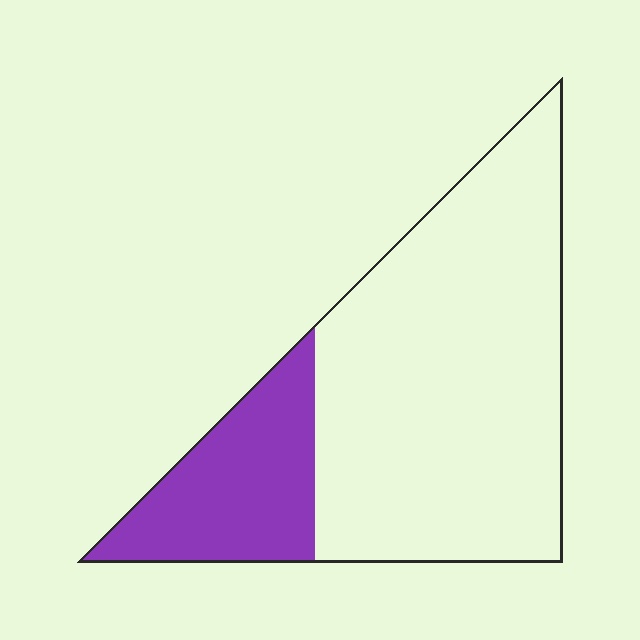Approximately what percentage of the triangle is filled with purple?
Approximately 25%.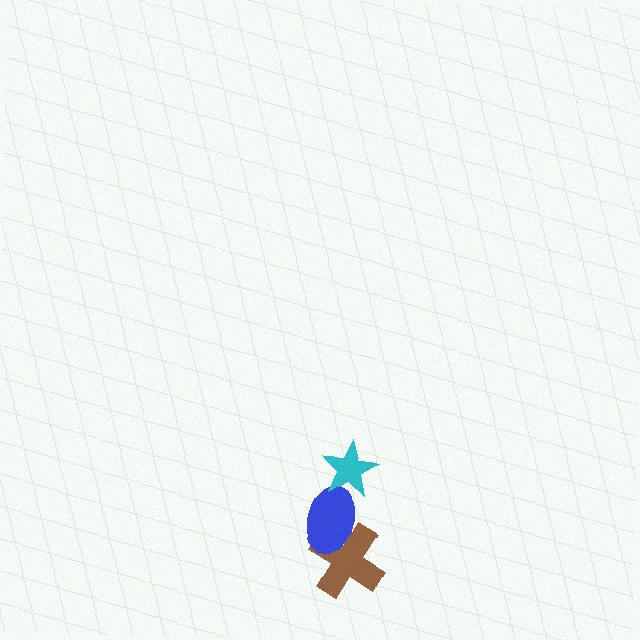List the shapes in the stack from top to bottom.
From top to bottom: the cyan star, the blue ellipse, the brown cross.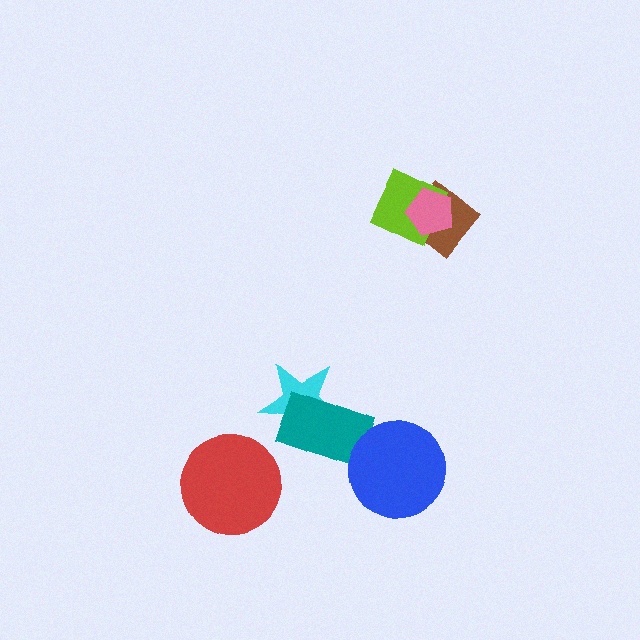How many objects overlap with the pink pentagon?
2 objects overlap with the pink pentagon.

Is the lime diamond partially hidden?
Yes, it is partially covered by another shape.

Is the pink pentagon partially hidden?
No, no other shape covers it.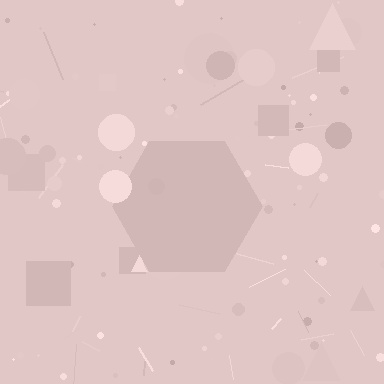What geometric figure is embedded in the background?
A hexagon is embedded in the background.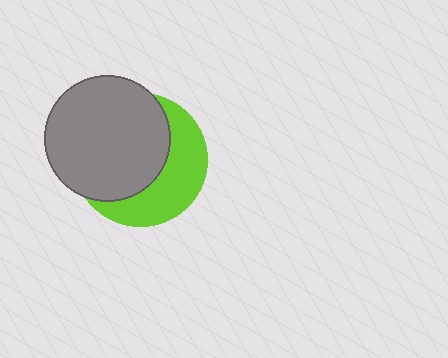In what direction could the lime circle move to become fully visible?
The lime circle could move toward the lower-right. That would shift it out from behind the gray circle entirely.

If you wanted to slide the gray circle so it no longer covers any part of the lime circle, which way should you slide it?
Slide it toward the upper-left — that is the most direct way to separate the two shapes.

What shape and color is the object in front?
The object in front is a gray circle.